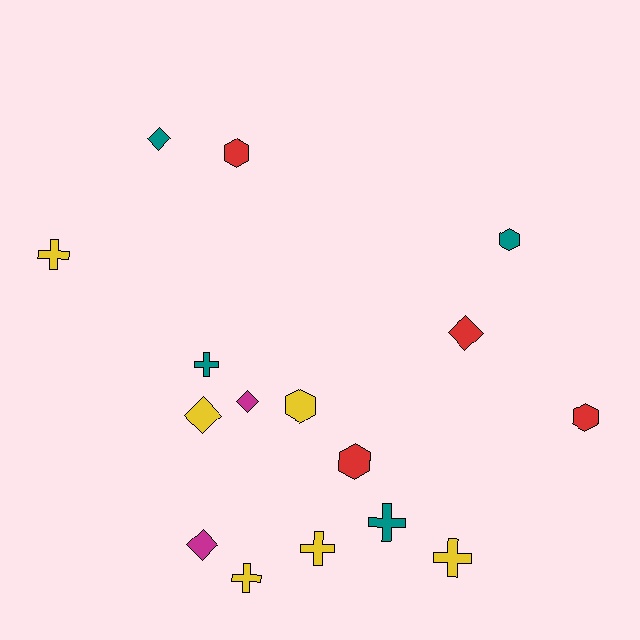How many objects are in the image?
There are 16 objects.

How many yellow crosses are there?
There are 4 yellow crosses.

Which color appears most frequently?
Yellow, with 6 objects.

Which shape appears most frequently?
Cross, with 6 objects.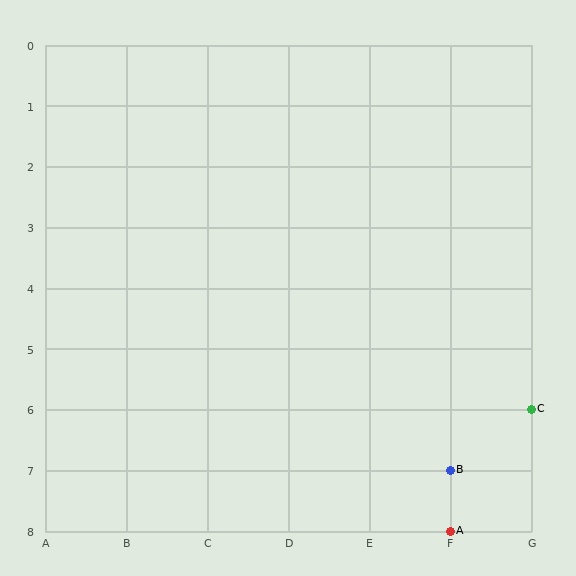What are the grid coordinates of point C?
Point C is at grid coordinates (G, 6).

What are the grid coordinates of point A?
Point A is at grid coordinates (F, 8).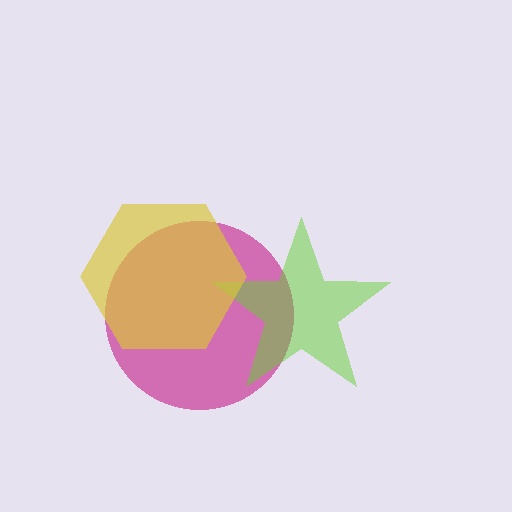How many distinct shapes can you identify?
There are 3 distinct shapes: a magenta circle, a lime star, a yellow hexagon.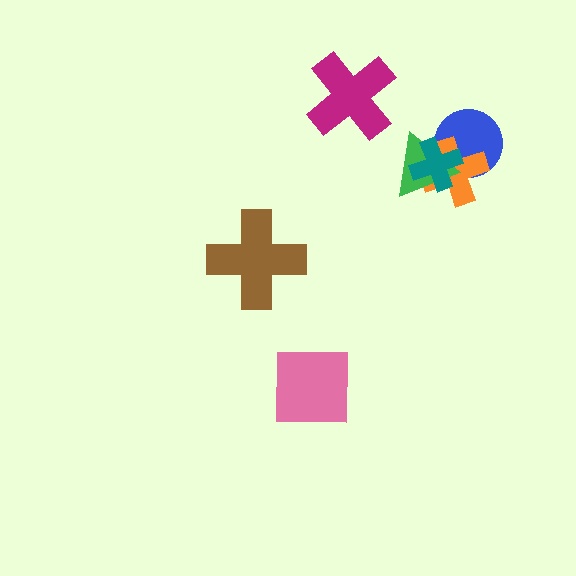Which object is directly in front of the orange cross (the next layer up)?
The green triangle is directly in front of the orange cross.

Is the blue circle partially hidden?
Yes, it is partially covered by another shape.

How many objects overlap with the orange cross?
3 objects overlap with the orange cross.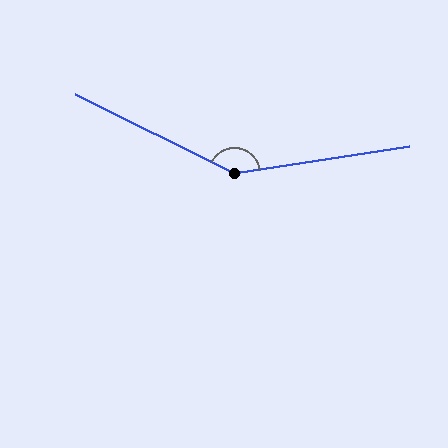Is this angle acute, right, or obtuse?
It is obtuse.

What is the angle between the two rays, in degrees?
Approximately 145 degrees.